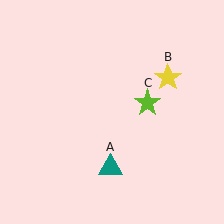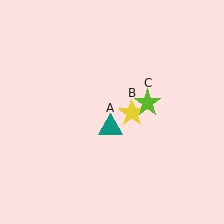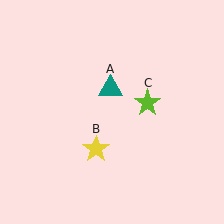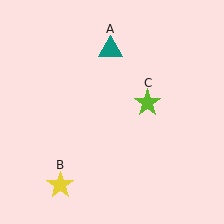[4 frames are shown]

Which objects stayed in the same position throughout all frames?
Lime star (object C) remained stationary.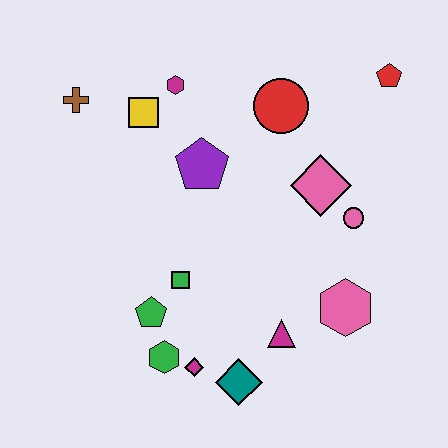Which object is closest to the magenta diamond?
The green hexagon is closest to the magenta diamond.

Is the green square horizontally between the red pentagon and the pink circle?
No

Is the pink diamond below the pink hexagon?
No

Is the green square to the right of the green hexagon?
Yes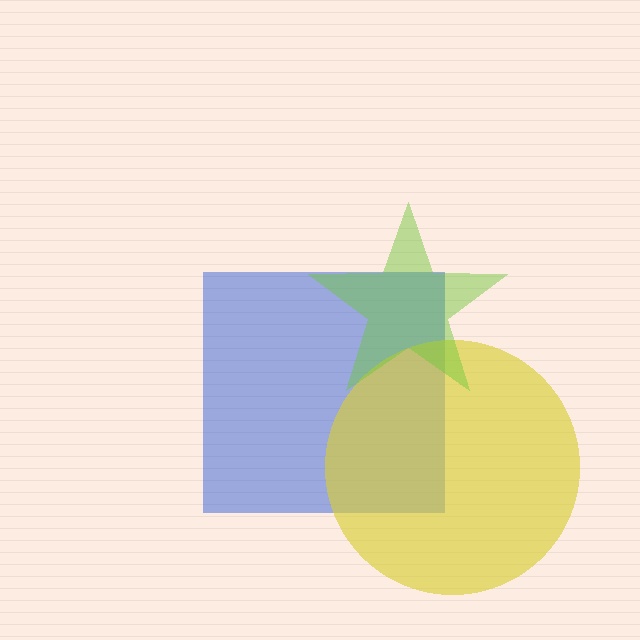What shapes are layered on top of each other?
The layered shapes are: a blue square, a yellow circle, a lime star.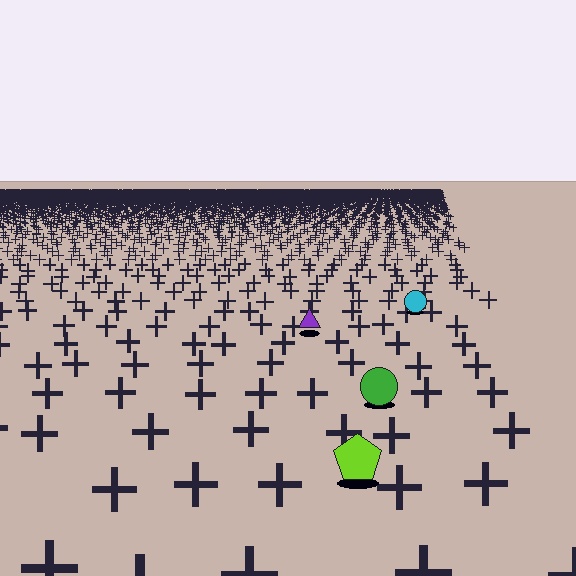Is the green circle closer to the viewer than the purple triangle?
Yes. The green circle is closer — you can tell from the texture gradient: the ground texture is coarser near it.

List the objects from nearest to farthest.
From nearest to farthest: the lime pentagon, the green circle, the purple triangle, the cyan circle.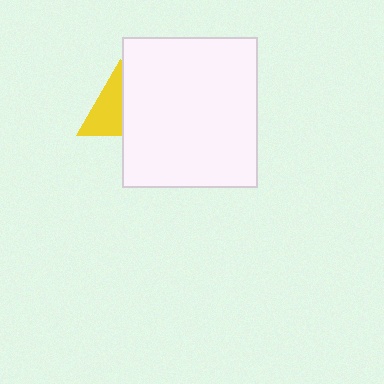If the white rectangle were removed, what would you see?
You would see the complete yellow triangle.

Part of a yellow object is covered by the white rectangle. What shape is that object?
It is a triangle.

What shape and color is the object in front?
The object in front is a white rectangle.